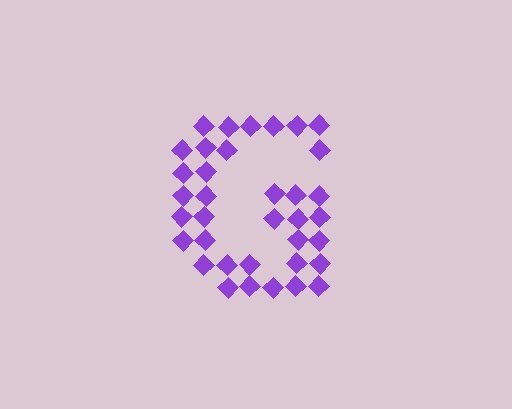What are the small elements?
The small elements are diamonds.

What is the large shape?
The large shape is the letter G.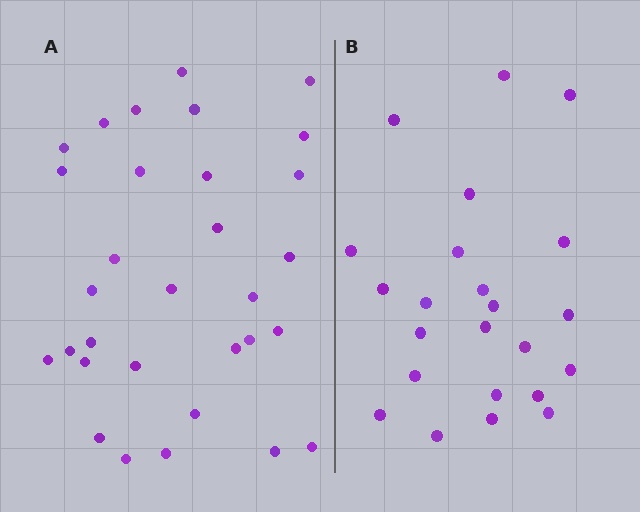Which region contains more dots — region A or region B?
Region A (the left region) has more dots.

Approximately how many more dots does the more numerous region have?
Region A has roughly 8 or so more dots than region B.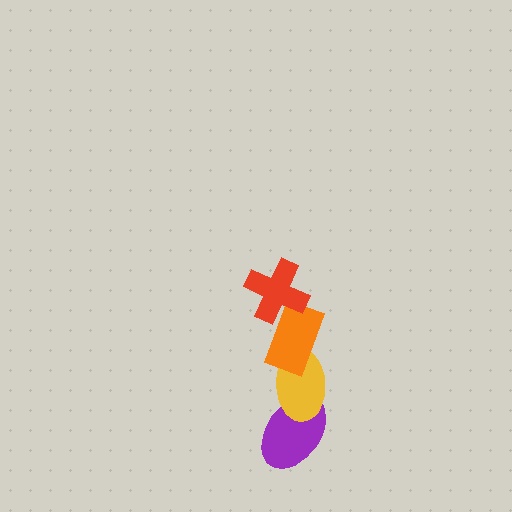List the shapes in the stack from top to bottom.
From top to bottom: the red cross, the orange rectangle, the yellow ellipse, the purple ellipse.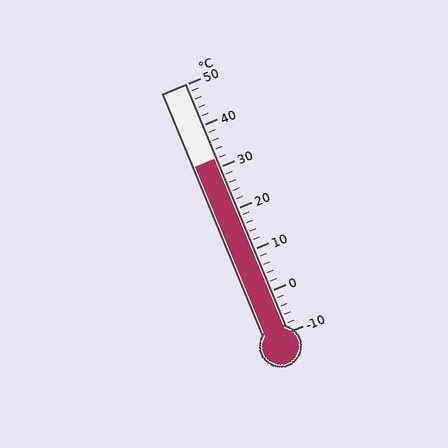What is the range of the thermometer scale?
The thermometer scale ranges from -10°C to 50°C.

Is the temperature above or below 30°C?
The temperature is above 30°C.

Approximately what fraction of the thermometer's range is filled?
The thermometer is filled to approximately 70% of its range.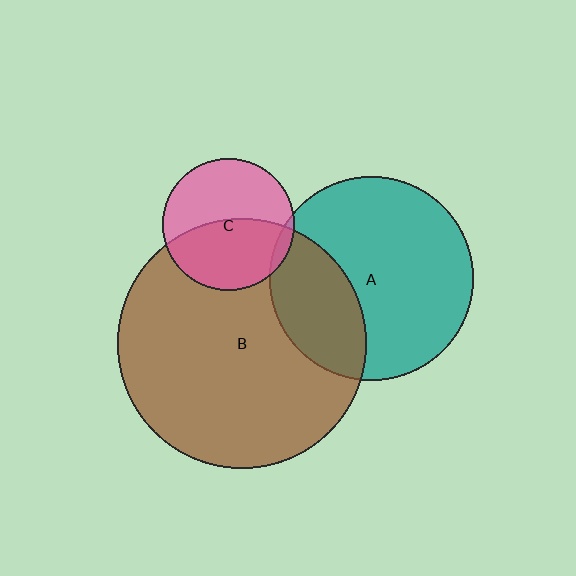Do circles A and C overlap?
Yes.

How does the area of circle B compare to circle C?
Approximately 3.6 times.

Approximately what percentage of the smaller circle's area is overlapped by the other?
Approximately 5%.